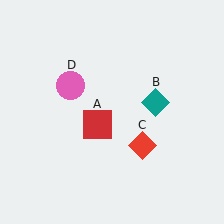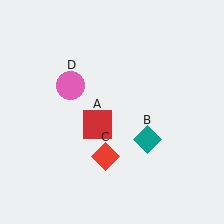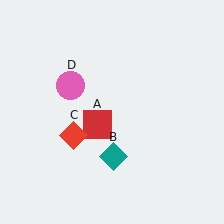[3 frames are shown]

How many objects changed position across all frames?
2 objects changed position: teal diamond (object B), red diamond (object C).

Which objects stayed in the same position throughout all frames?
Red square (object A) and pink circle (object D) remained stationary.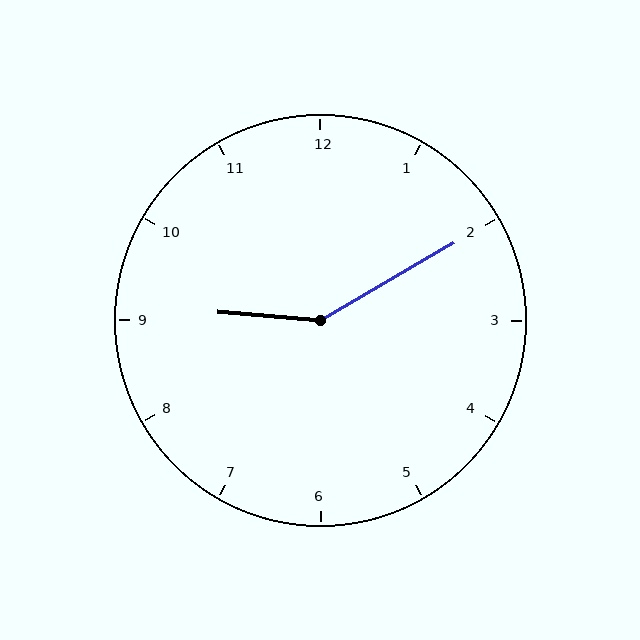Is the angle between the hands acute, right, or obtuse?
It is obtuse.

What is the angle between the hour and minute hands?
Approximately 145 degrees.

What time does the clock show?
9:10.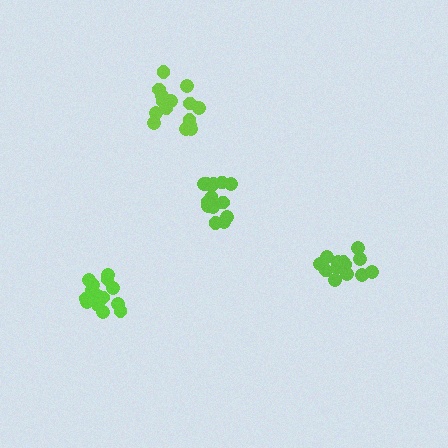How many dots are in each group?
Group 1: 16 dots, Group 2: 13 dots, Group 3: 15 dots, Group 4: 14 dots (58 total).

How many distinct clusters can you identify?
There are 4 distinct clusters.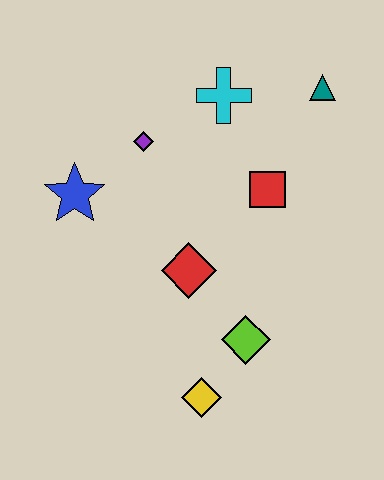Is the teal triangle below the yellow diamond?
No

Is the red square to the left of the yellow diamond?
No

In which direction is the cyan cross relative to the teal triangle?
The cyan cross is to the left of the teal triangle.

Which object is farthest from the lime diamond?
The teal triangle is farthest from the lime diamond.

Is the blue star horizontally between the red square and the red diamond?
No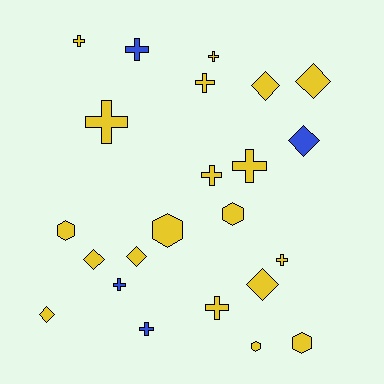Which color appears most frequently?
Yellow, with 19 objects.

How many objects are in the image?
There are 23 objects.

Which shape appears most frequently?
Cross, with 11 objects.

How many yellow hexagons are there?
There are 5 yellow hexagons.